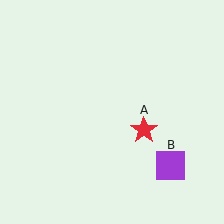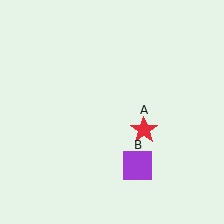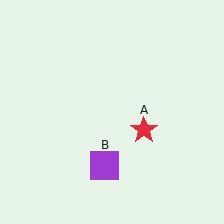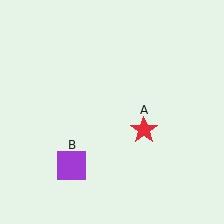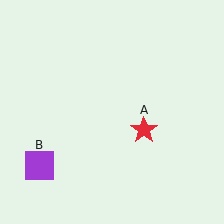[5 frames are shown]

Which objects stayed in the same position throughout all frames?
Red star (object A) remained stationary.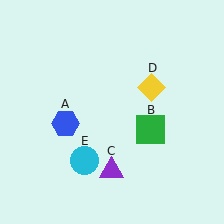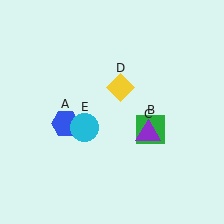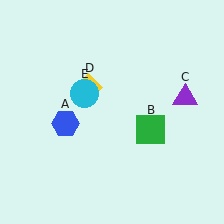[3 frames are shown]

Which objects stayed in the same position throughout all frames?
Blue hexagon (object A) and green square (object B) remained stationary.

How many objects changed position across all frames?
3 objects changed position: purple triangle (object C), yellow diamond (object D), cyan circle (object E).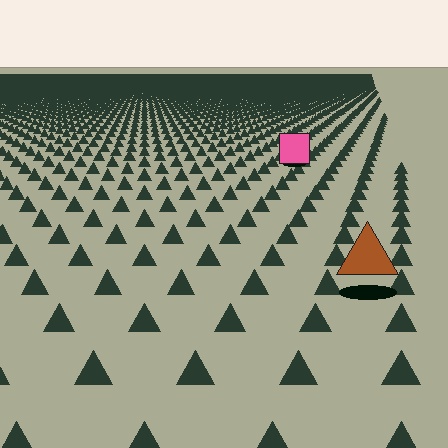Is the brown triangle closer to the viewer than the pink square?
Yes. The brown triangle is closer — you can tell from the texture gradient: the ground texture is coarser near it.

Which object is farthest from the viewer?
The pink square is farthest from the viewer. It appears smaller and the ground texture around it is denser.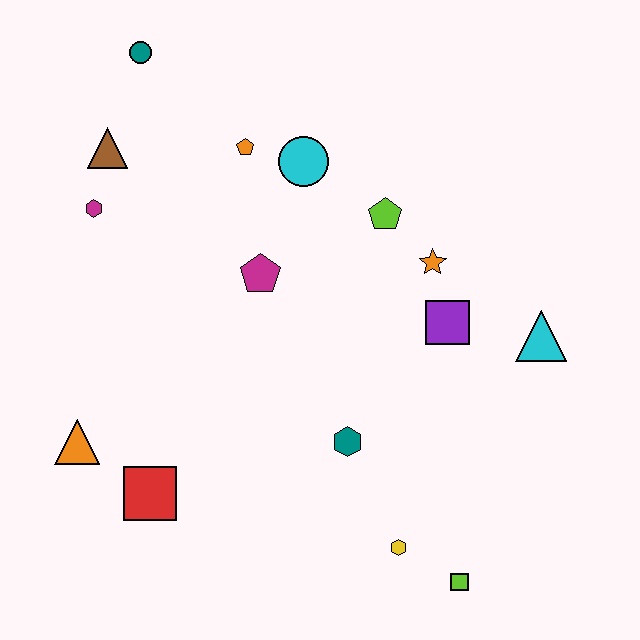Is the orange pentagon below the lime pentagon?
No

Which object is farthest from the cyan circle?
The lime square is farthest from the cyan circle.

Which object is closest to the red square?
The orange triangle is closest to the red square.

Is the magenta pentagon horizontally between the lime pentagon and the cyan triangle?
No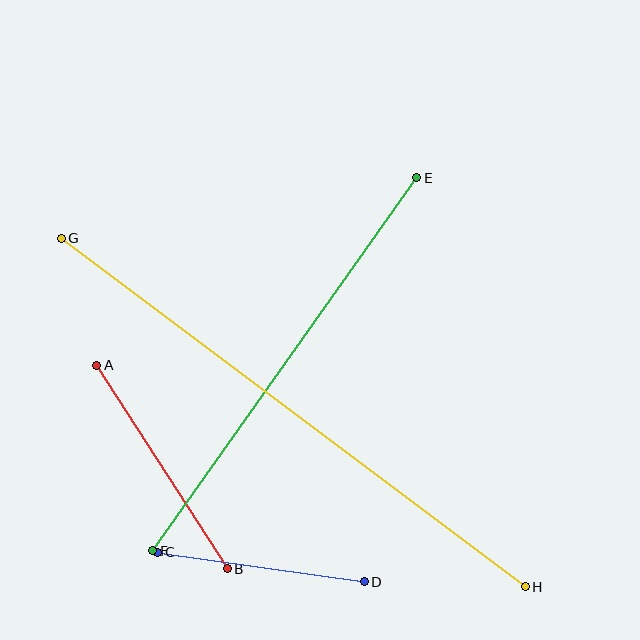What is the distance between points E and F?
The distance is approximately 457 pixels.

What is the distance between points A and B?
The distance is approximately 242 pixels.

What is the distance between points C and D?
The distance is approximately 209 pixels.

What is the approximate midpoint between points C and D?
The midpoint is at approximately (261, 567) pixels.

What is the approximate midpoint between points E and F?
The midpoint is at approximately (285, 364) pixels.